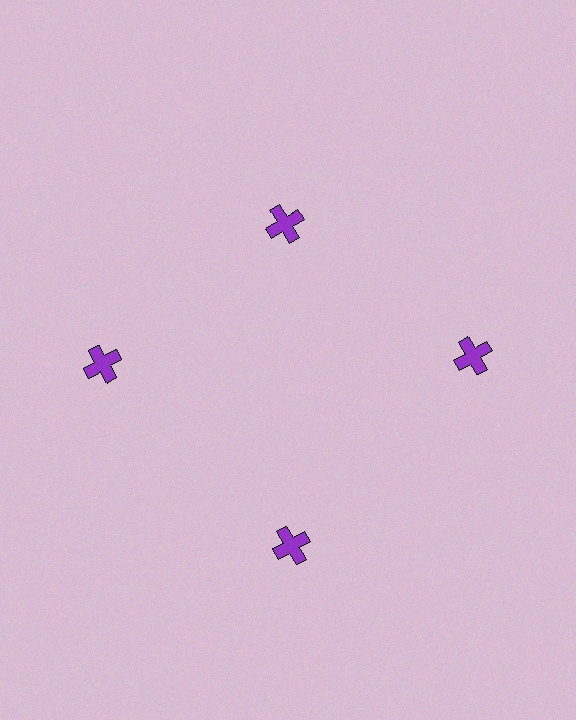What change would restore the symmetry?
The symmetry would be restored by moving it outward, back onto the ring so that all 4 crosses sit at equal angles and equal distance from the center.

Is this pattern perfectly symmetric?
No. The 4 purple crosses are arranged in a ring, but one element near the 12 o'clock position is pulled inward toward the center, breaking the 4-fold rotational symmetry.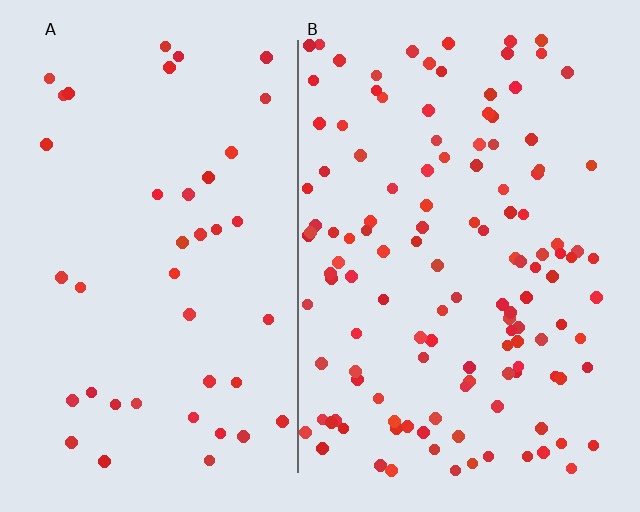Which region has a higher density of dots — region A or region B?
B (the right).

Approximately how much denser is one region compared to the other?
Approximately 3.1× — region B over region A.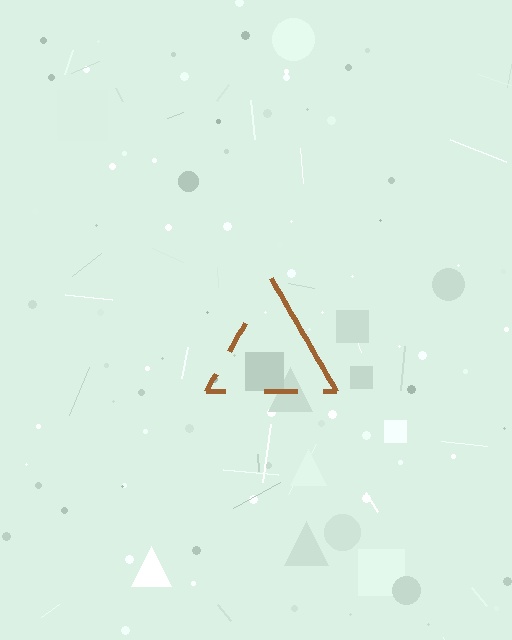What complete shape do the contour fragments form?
The contour fragments form a triangle.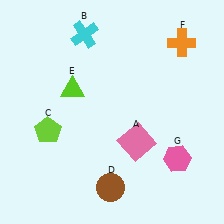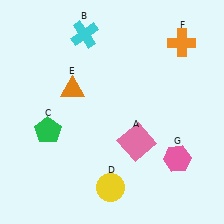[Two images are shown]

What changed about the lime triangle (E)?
In Image 1, E is lime. In Image 2, it changed to orange.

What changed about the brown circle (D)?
In Image 1, D is brown. In Image 2, it changed to yellow.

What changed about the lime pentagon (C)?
In Image 1, C is lime. In Image 2, it changed to green.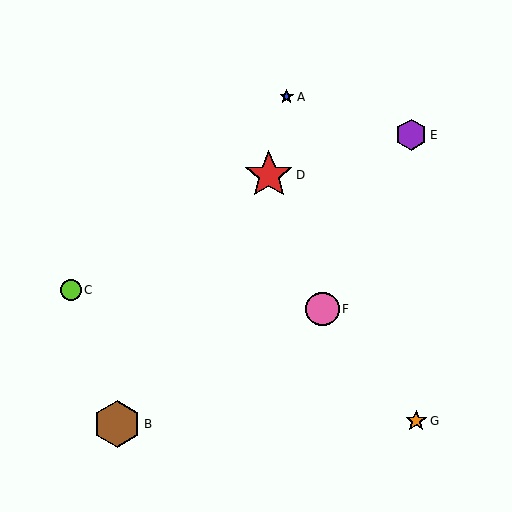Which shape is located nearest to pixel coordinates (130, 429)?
The brown hexagon (labeled B) at (117, 424) is nearest to that location.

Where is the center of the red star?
The center of the red star is at (269, 175).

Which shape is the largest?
The red star (labeled D) is the largest.